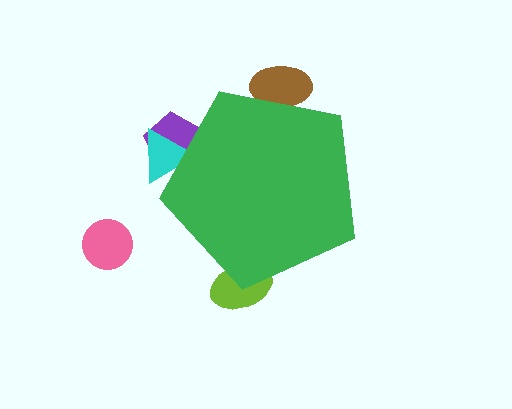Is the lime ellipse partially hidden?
Yes, the lime ellipse is partially hidden behind the green pentagon.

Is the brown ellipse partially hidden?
Yes, the brown ellipse is partially hidden behind the green pentagon.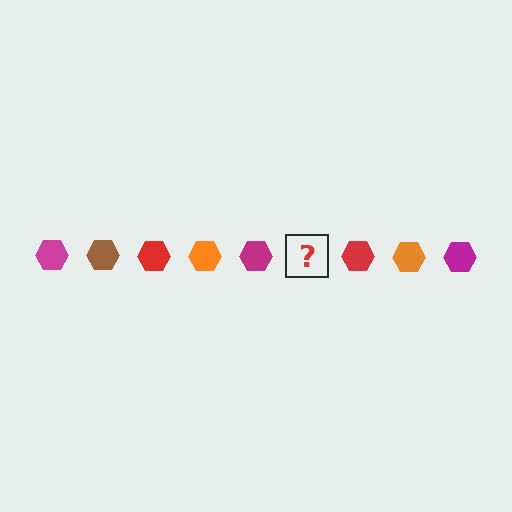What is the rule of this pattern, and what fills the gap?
The rule is that the pattern cycles through magenta, brown, red, orange hexagons. The gap should be filled with a brown hexagon.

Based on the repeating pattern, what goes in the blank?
The blank should be a brown hexagon.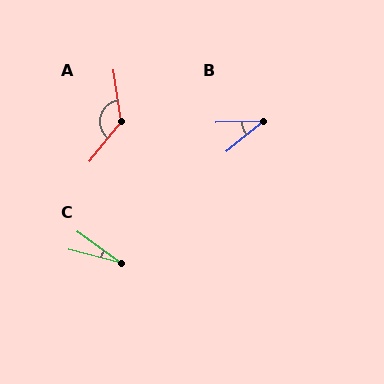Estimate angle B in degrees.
Approximately 38 degrees.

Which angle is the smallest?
C, at approximately 22 degrees.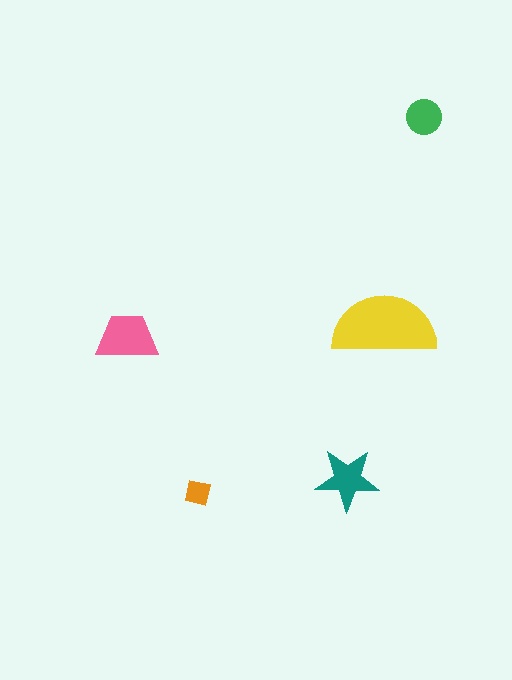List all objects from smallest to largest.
The orange square, the green circle, the teal star, the pink trapezoid, the yellow semicircle.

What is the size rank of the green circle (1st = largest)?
4th.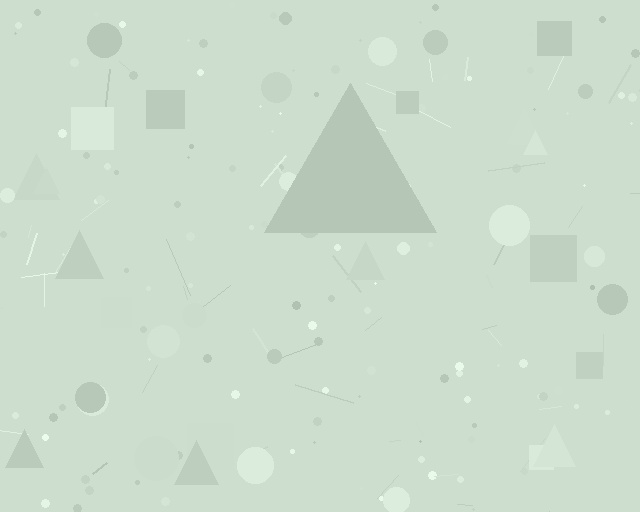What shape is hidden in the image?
A triangle is hidden in the image.